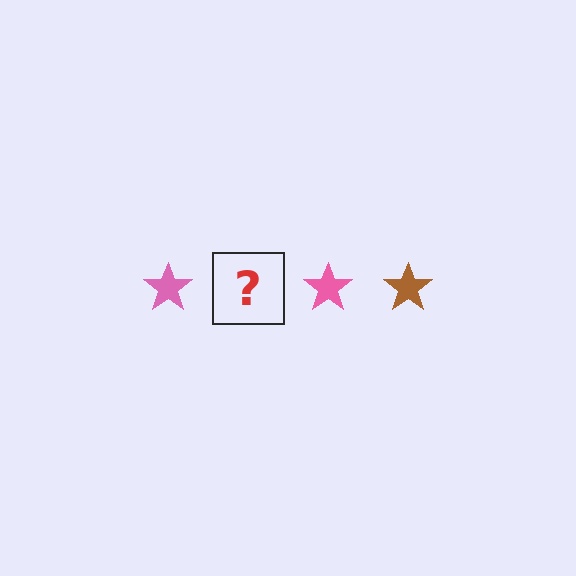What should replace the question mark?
The question mark should be replaced with a brown star.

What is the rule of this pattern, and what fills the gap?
The rule is that the pattern cycles through pink, brown stars. The gap should be filled with a brown star.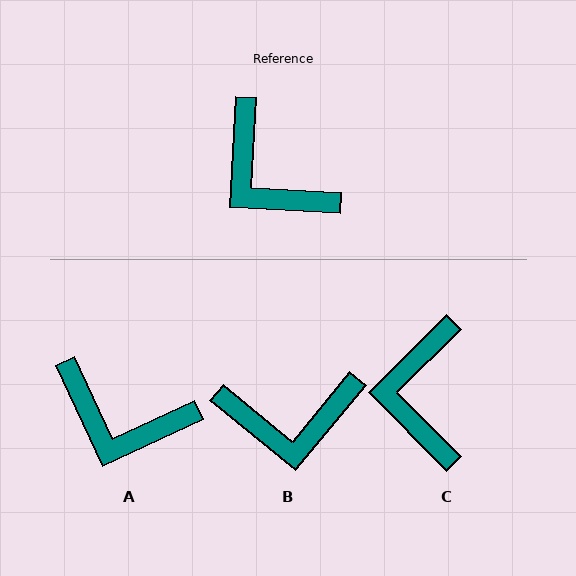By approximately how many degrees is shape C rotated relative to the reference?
Approximately 42 degrees clockwise.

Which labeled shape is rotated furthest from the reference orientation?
B, about 54 degrees away.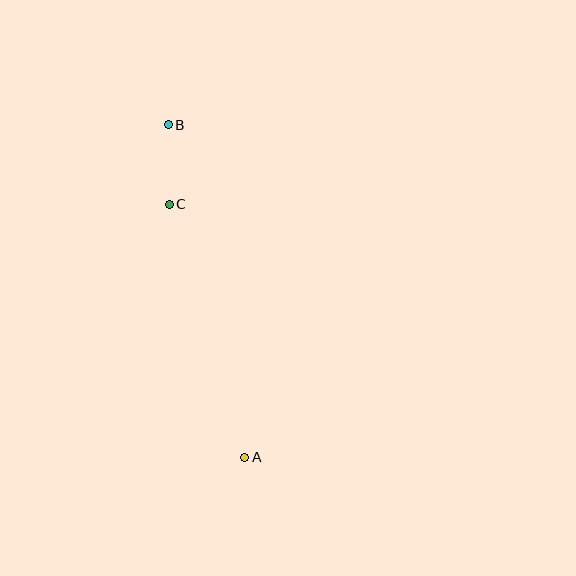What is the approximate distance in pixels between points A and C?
The distance between A and C is approximately 264 pixels.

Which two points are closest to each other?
Points B and C are closest to each other.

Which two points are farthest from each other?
Points A and B are farthest from each other.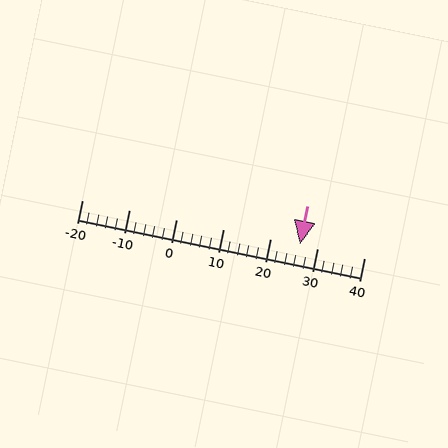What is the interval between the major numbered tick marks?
The major tick marks are spaced 10 units apart.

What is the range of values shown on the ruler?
The ruler shows values from -20 to 40.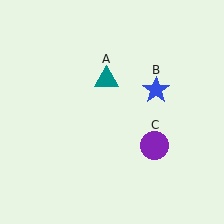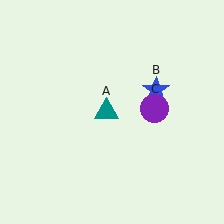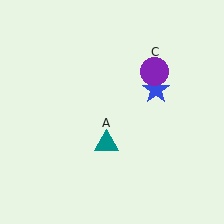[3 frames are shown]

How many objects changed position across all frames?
2 objects changed position: teal triangle (object A), purple circle (object C).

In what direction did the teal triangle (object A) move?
The teal triangle (object A) moved down.